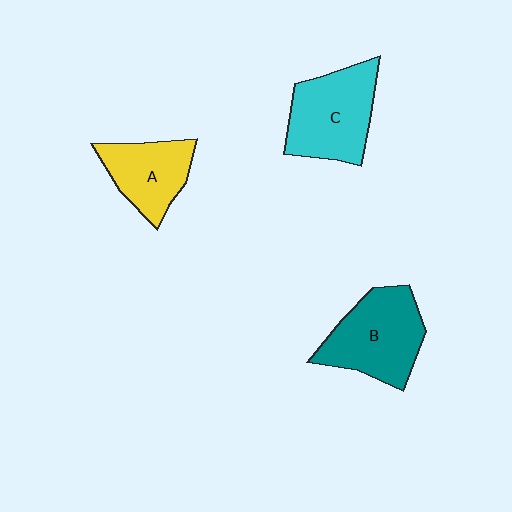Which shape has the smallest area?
Shape A (yellow).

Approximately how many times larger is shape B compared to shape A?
Approximately 1.4 times.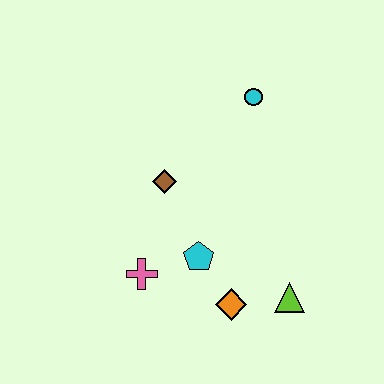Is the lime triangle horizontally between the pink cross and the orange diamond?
No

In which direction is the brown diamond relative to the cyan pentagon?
The brown diamond is above the cyan pentagon.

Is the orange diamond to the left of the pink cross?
No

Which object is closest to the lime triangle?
The orange diamond is closest to the lime triangle.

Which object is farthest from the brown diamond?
The lime triangle is farthest from the brown diamond.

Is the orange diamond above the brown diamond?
No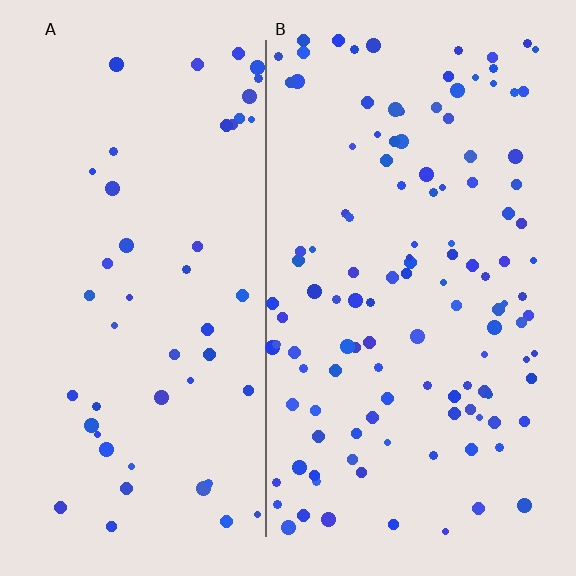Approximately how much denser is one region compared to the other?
Approximately 2.4× — region B over region A.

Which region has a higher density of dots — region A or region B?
B (the right).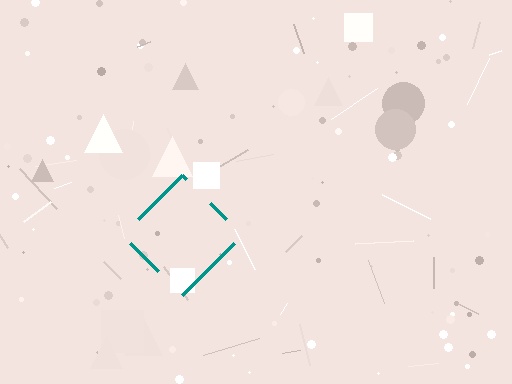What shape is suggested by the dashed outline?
The dashed outline suggests a diamond.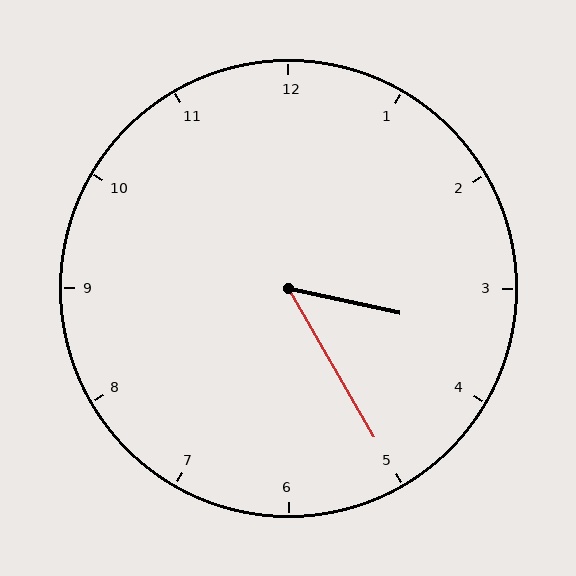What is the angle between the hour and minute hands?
Approximately 48 degrees.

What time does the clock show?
3:25.